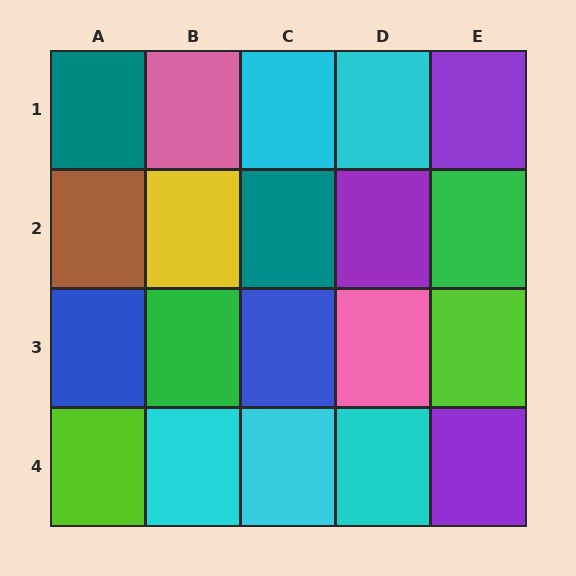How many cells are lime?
2 cells are lime.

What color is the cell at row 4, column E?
Purple.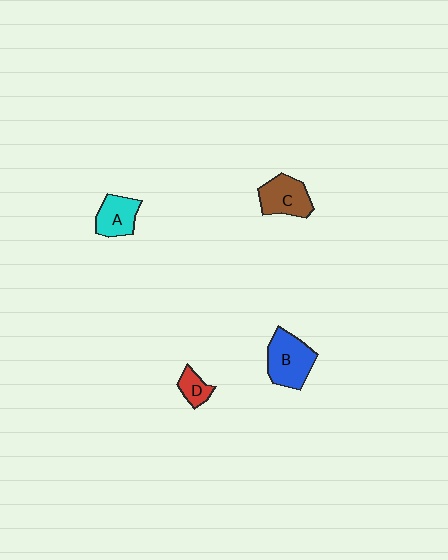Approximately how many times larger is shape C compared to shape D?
Approximately 2.0 times.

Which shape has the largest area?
Shape B (blue).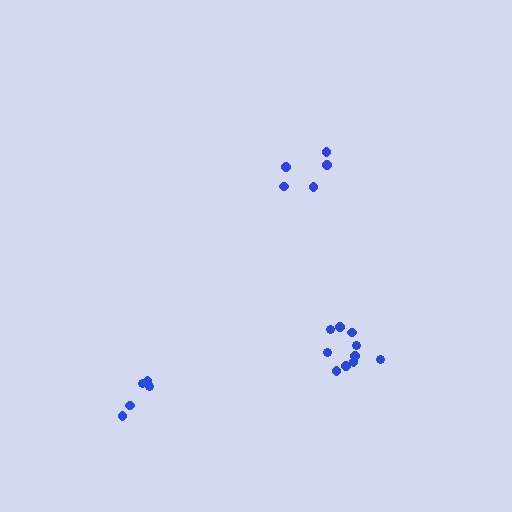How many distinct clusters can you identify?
There are 3 distinct clusters.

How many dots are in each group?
Group 1: 5 dots, Group 2: 5 dots, Group 3: 10 dots (20 total).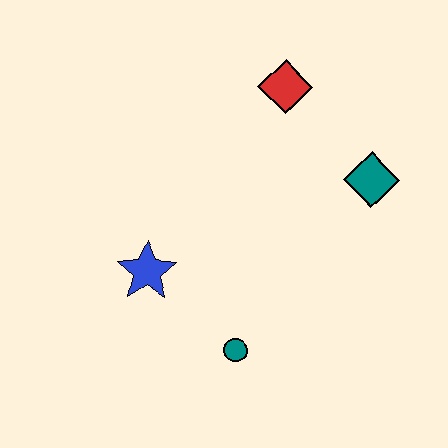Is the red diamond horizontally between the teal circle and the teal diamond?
Yes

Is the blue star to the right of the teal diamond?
No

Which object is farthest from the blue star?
The teal diamond is farthest from the blue star.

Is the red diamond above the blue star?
Yes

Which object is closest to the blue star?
The teal circle is closest to the blue star.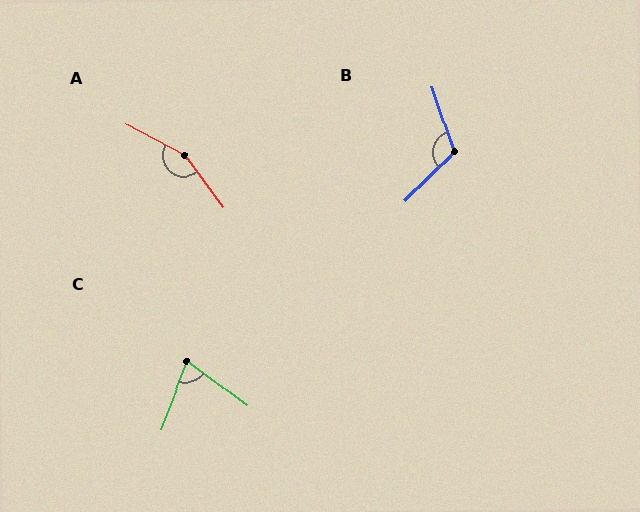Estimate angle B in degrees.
Approximately 117 degrees.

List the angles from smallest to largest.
C (74°), B (117°), A (154°).